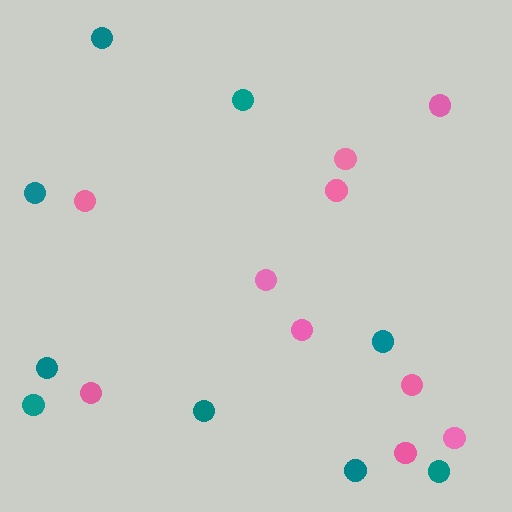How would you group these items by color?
There are 2 groups: one group of pink circles (10) and one group of teal circles (9).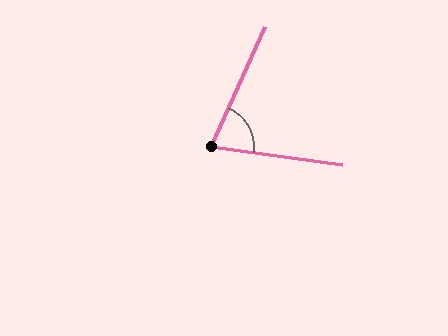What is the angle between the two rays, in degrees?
Approximately 74 degrees.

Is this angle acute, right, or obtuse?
It is acute.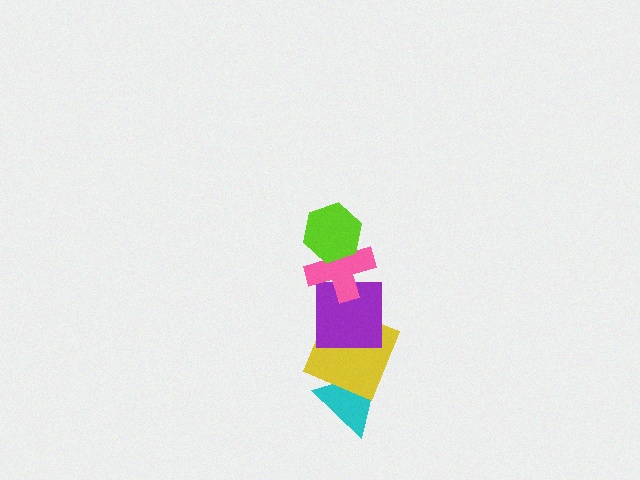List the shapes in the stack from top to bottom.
From top to bottom: the lime hexagon, the pink cross, the purple square, the yellow square, the cyan triangle.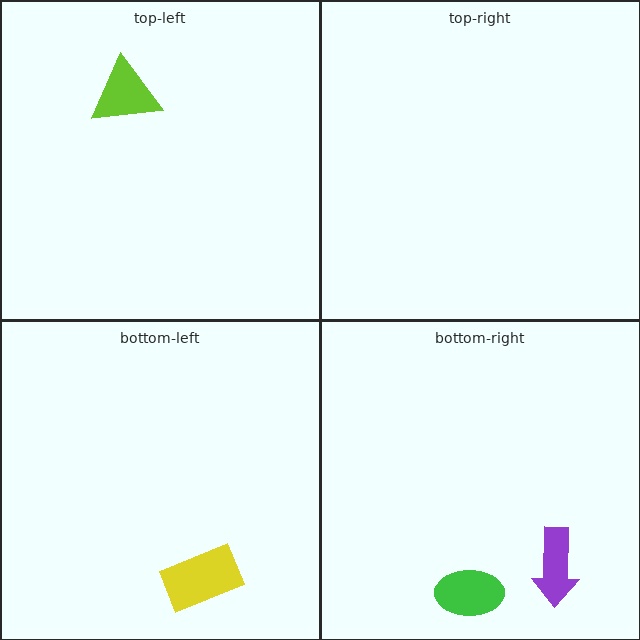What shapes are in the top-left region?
The lime triangle.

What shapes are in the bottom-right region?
The purple arrow, the green ellipse.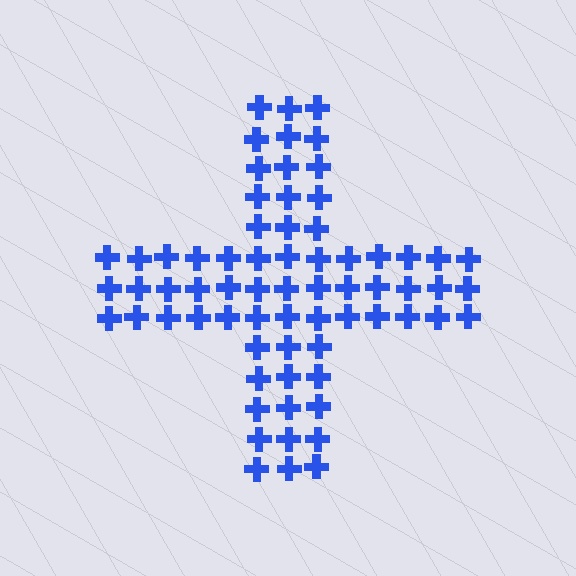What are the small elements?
The small elements are crosses.